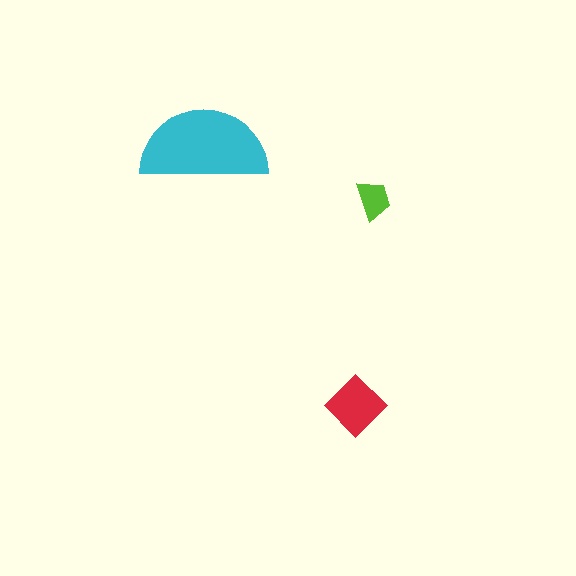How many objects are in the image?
There are 3 objects in the image.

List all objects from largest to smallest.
The cyan semicircle, the red diamond, the lime trapezoid.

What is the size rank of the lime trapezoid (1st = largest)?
3rd.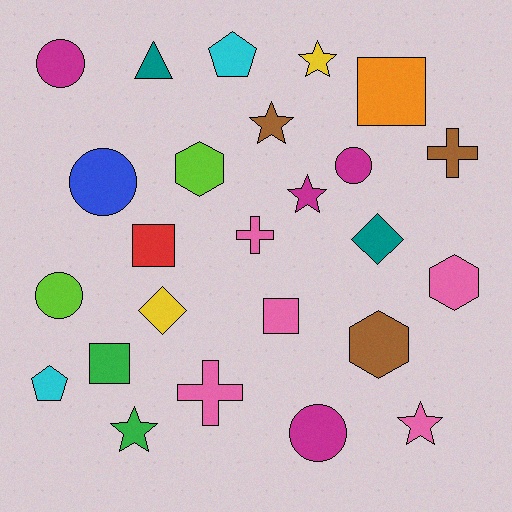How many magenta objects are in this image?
There are 4 magenta objects.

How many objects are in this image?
There are 25 objects.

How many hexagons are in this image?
There are 3 hexagons.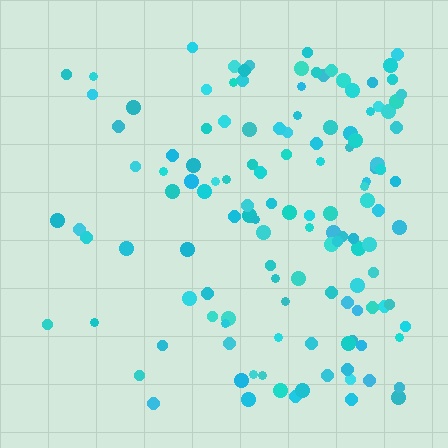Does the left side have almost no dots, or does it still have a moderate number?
Still a moderate number, just noticeably fewer than the right.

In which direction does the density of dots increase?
From left to right, with the right side densest.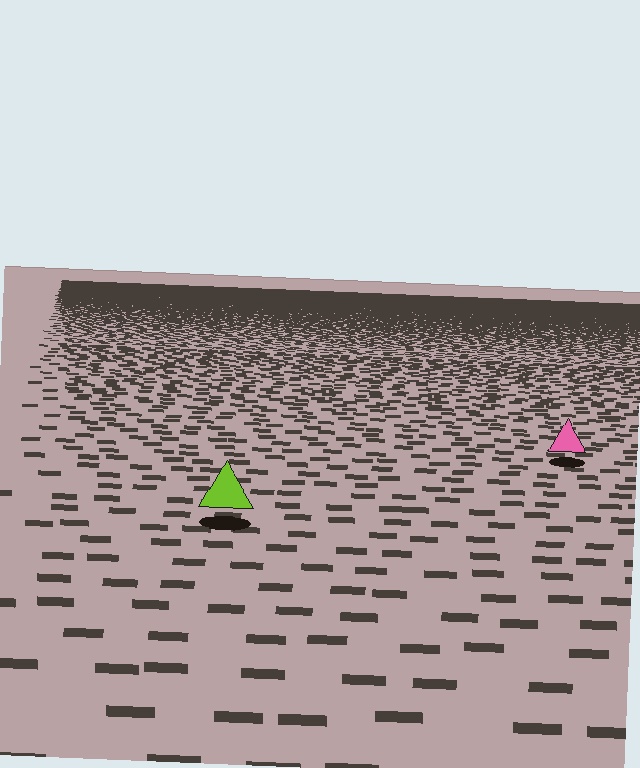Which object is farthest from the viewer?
The pink triangle is farthest from the viewer. It appears smaller and the ground texture around it is denser.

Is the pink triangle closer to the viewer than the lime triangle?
No. The lime triangle is closer — you can tell from the texture gradient: the ground texture is coarser near it.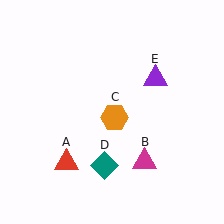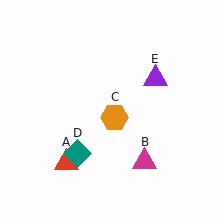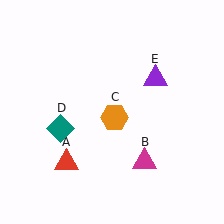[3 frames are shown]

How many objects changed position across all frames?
1 object changed position: teal diamond (object D).